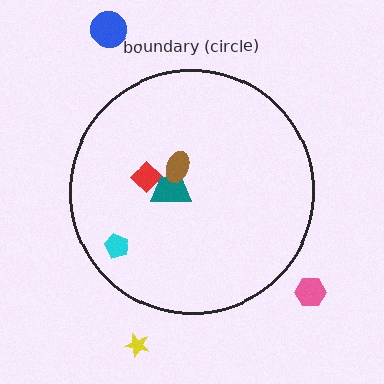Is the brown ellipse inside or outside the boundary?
Inside.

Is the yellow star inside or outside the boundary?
Outside.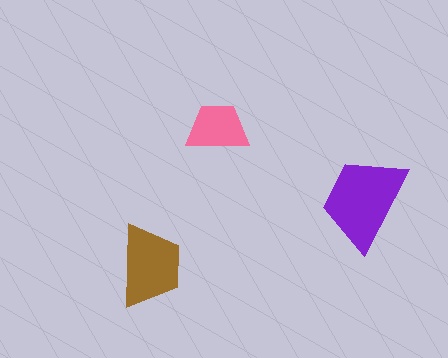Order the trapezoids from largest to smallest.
the purple one, the brown one, the pink one.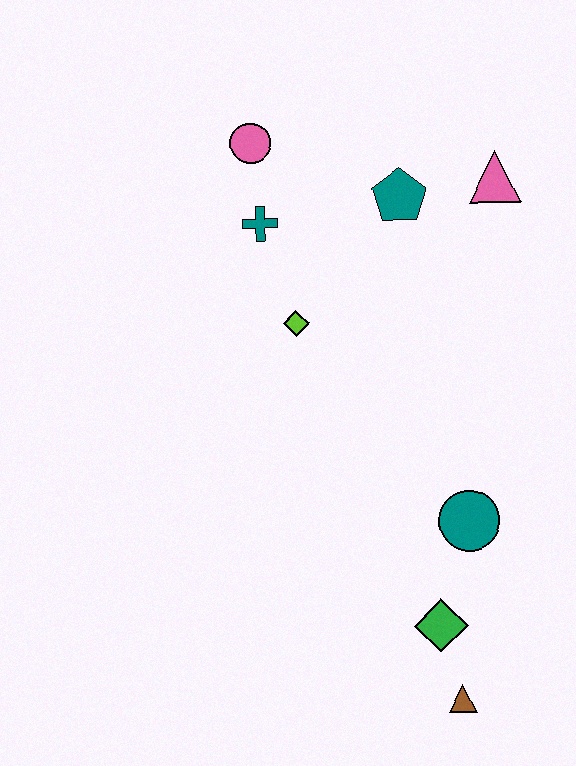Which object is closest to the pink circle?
The teal cross is closest to the pink circle.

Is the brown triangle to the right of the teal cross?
Yes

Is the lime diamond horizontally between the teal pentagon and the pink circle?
Yes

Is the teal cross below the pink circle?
Yes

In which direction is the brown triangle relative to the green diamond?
The brown triangle is below the green diamond.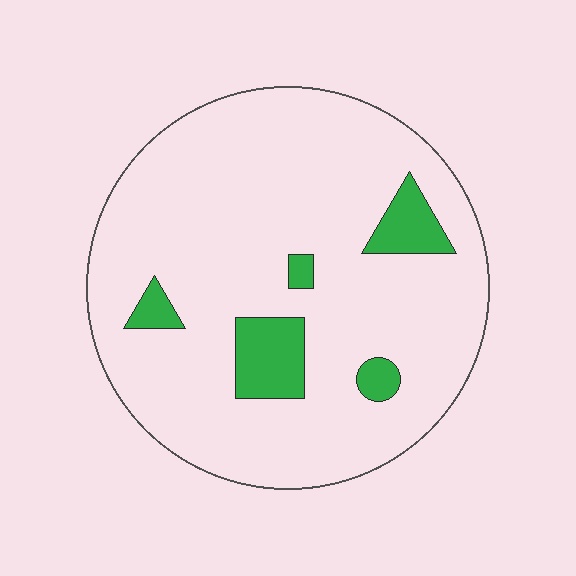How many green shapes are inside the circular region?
5.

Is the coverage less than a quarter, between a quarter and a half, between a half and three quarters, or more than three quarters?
Less than a quarter.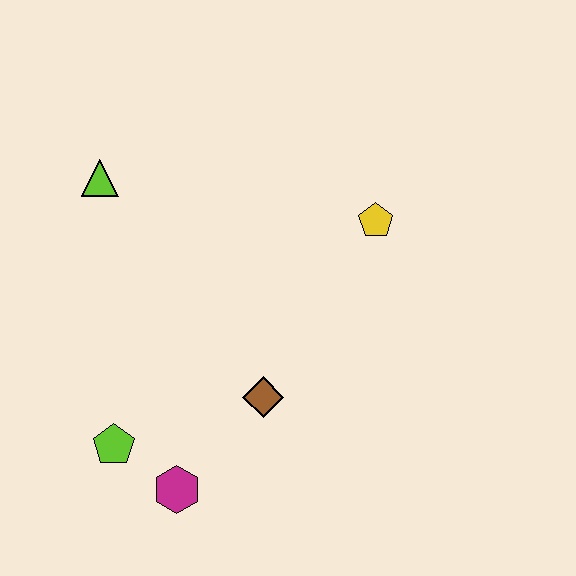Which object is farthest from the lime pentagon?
The yellow pentagon is farthest from the lime pentagon.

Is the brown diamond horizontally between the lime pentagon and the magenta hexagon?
No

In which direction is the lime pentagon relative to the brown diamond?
The lime pentagon is to the left of the brown diamond.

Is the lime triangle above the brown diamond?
Yes